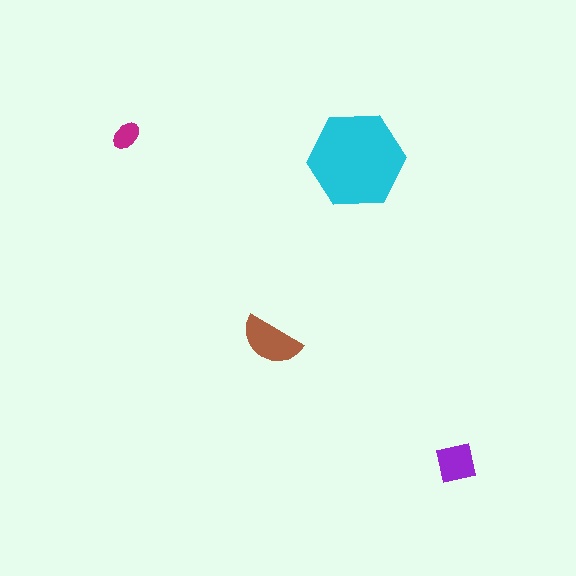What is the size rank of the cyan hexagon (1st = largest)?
1st.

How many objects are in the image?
There are 4 objects in the image.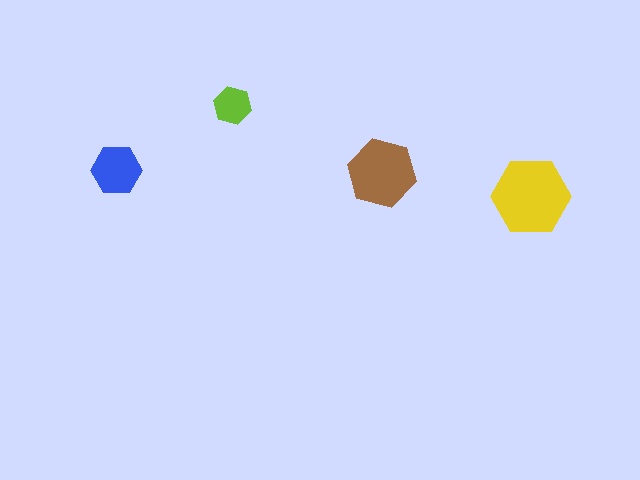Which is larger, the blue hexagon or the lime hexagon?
The blue one.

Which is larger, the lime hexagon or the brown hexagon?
The brown one.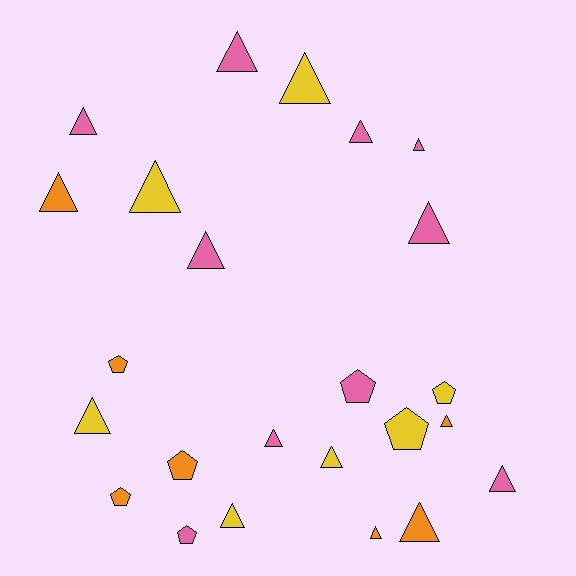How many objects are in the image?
There are 24 objects.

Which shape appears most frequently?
Triangle, with 17 objects.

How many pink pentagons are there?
There are 2 pink pentagons.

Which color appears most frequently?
Pink, with 10 objects.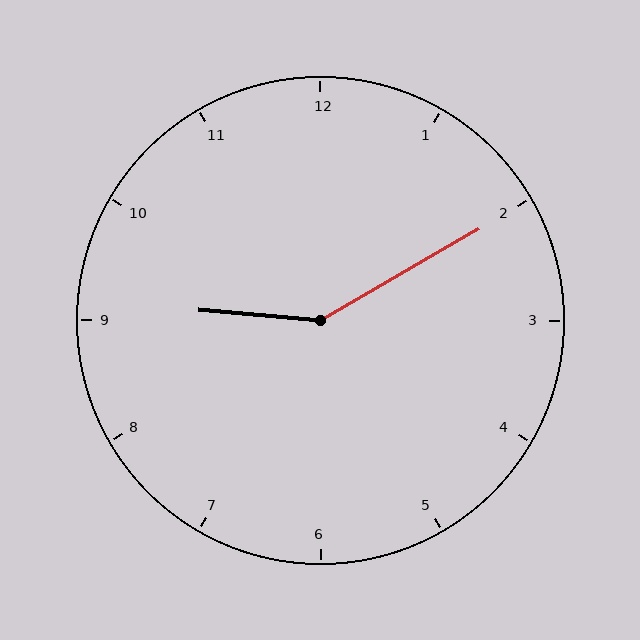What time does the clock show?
9:10.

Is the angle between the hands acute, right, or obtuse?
It is obtuse.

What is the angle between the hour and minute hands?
Approximately 145 degrees.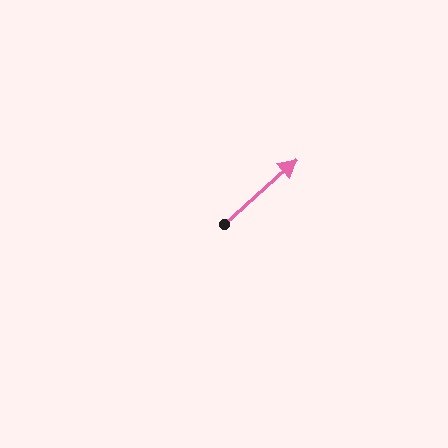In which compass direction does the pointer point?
Northeast.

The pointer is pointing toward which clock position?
Roughly 2 o'clock.